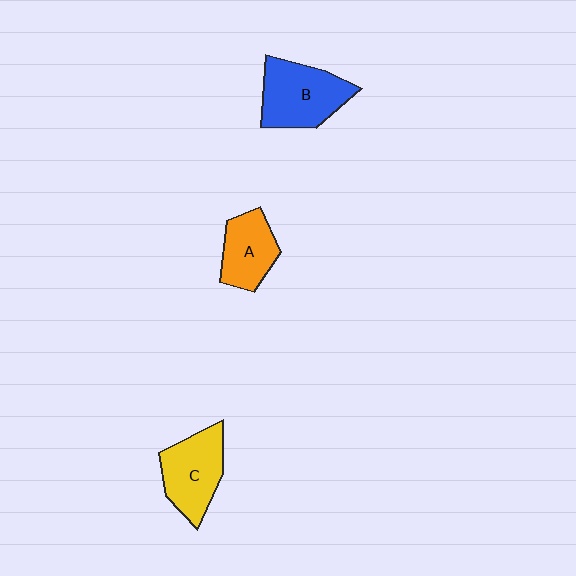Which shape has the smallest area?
Shape A (orange).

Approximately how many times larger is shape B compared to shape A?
Approximately 1.4 times.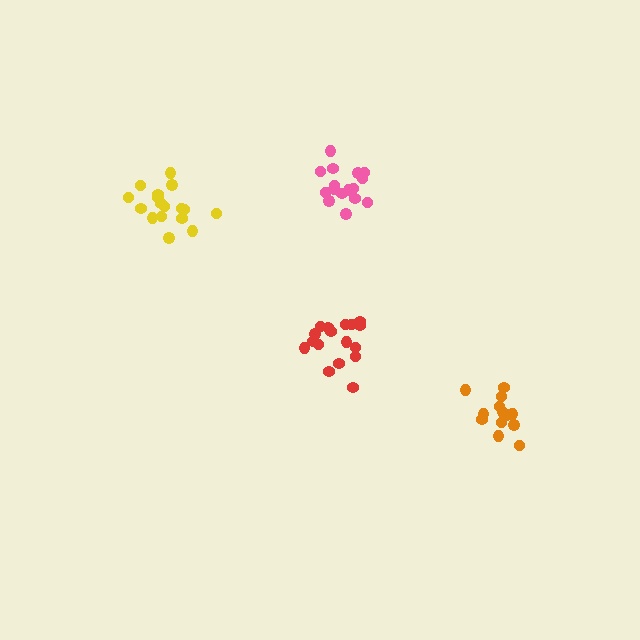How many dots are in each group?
Group 1: 17 dots, Group 2: 17 dots, Group 3: 17 dots, Group 4: 15 dots (66 total).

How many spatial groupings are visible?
There are 4 spatial groupings.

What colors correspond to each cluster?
The clusters are colored: pink, red, yellow, orange.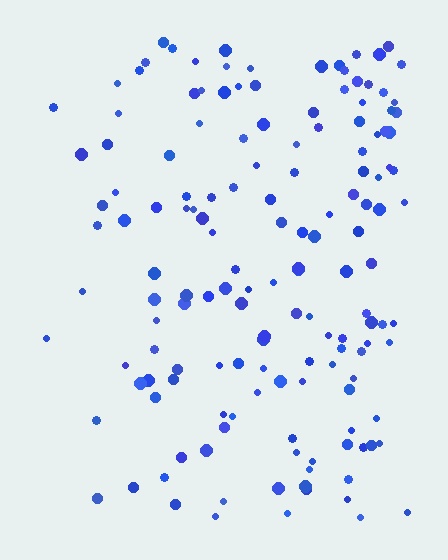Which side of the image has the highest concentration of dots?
The right.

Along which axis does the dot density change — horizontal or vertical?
Horizontal.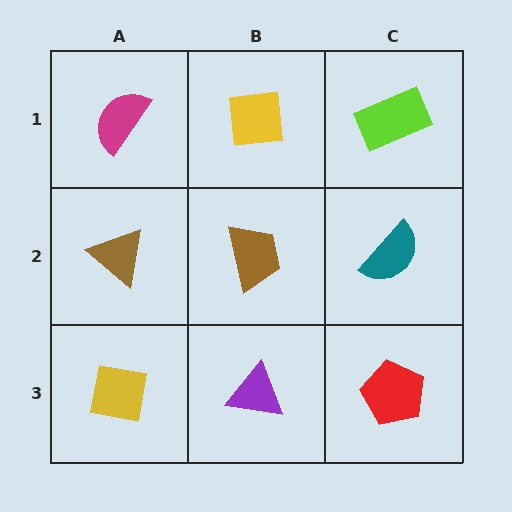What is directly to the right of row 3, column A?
A purple triangle.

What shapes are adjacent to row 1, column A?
A brown triangle (row 2, column A), a yellow square (row 1, column B).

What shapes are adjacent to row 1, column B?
A brown trapezoid (row 2, column B), a magenta semicircle (row 1, column A), a lime rectangle (row 1, column C).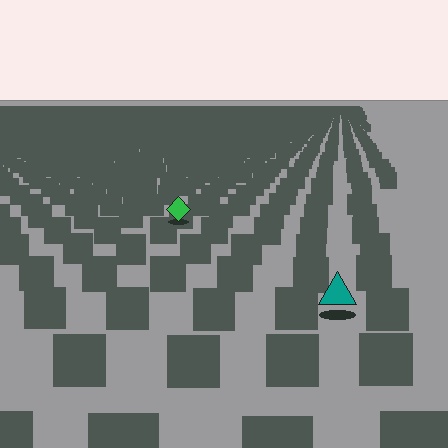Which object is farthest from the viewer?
The green diamond is farthest from the viewer. It appears smaller and the ground texture around it is denser.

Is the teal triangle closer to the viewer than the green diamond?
Yes. The teal triangle is closer — you can tell from the texture gradient: the ground texture is coarser near it.